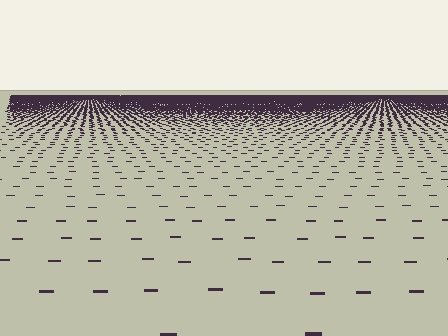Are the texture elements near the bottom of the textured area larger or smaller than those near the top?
Larger. Near the bottom, elements are closer to the viewer and appear at a bigger on-screen size.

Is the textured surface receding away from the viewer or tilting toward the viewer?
The surface is receding away from the viewer. Texture elements get smaller and denser toward the top.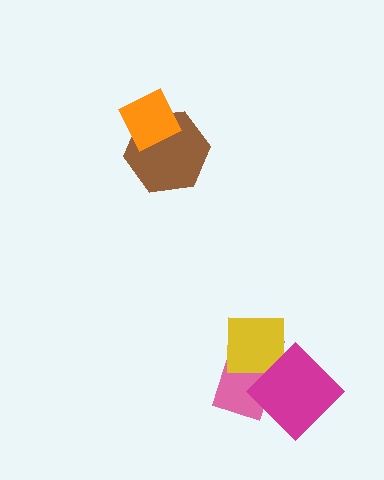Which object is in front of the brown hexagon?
The orange diamond is in front of the brown hexagon.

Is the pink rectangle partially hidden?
Yes, it is partially covered by another shape.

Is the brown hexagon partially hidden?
Yes, it is partially covered by another shape.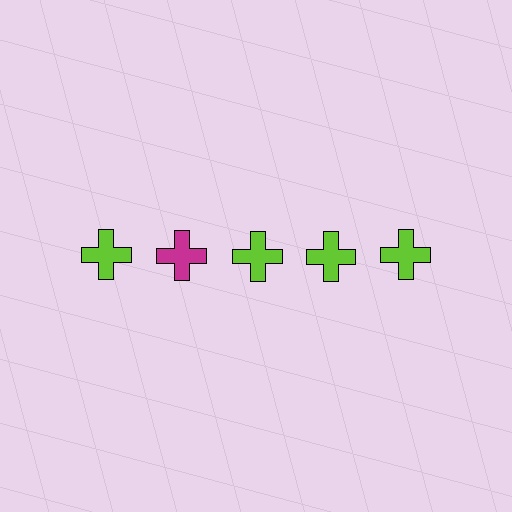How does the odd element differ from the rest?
It has a different color: magenta instead of lime.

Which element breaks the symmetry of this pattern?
The magenta cross in the top row, second from left column breaks the symmetry. All other shapes are lime crosses.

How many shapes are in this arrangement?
There are 5 shapes arranged in a grid pattern.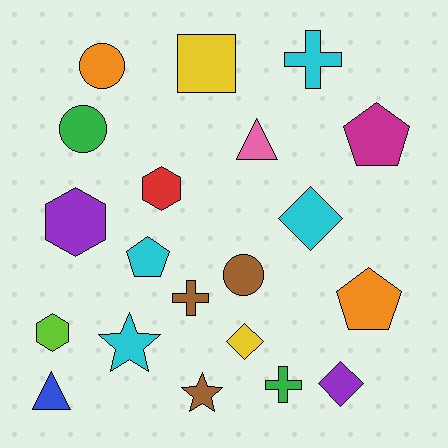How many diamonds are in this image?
There are 3 diamonds.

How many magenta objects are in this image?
There is 1 magenta object.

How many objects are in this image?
There are 20 objects.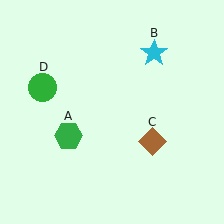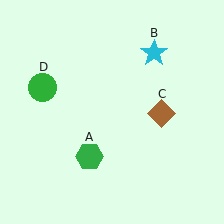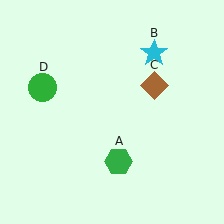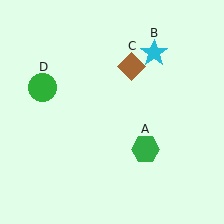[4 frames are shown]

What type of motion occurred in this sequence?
The green hexagon (object A), brown diamond (object C) rotated counterclockwise around the center of the scene.